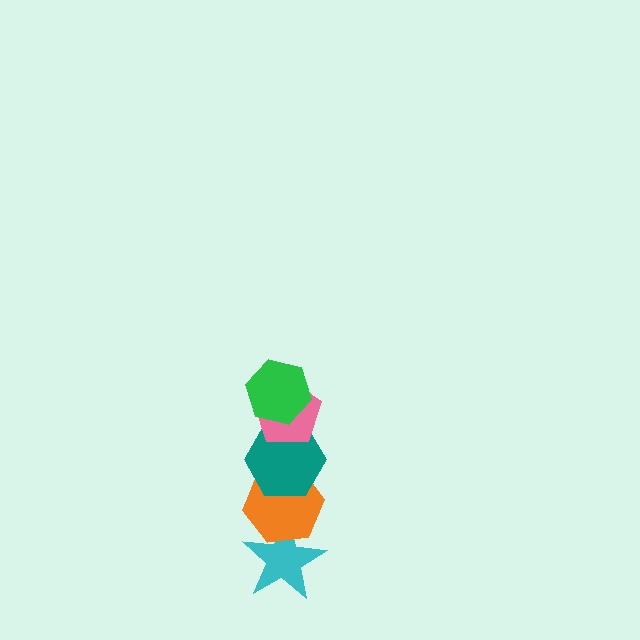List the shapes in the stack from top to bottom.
From top to bottom: the green hexagon, the pink pentagon, the teal hexagon, the orange hexagon, the cyan star.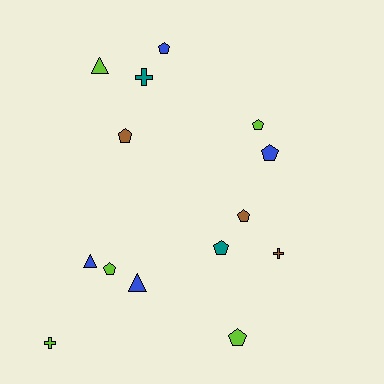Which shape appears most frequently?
Pentagon, with 8 objects.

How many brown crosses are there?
There is 1 brown cross.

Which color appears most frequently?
Lime, with 5 objects.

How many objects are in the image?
There are 14 objects.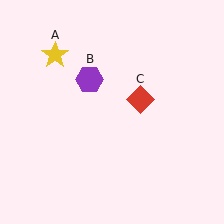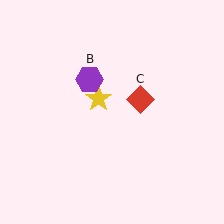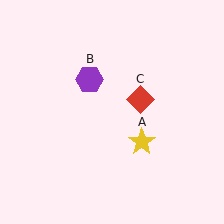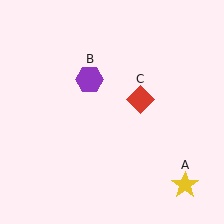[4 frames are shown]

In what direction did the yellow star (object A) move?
The yellow star (object A) moved down and to the right.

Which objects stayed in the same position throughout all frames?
Purple hexagon (object B) and red diamond (object C) remained stationary.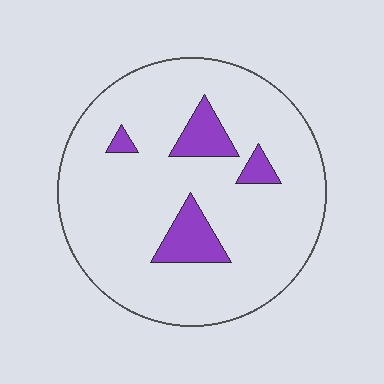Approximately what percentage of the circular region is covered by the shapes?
Approximately 10%.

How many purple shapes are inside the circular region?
4.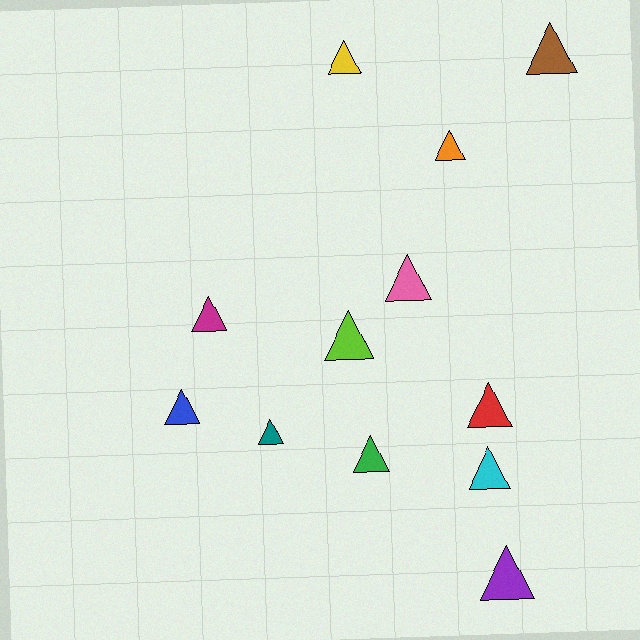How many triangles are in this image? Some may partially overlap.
There are 12 triangles.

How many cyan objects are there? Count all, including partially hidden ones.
There is 1 cyan object.